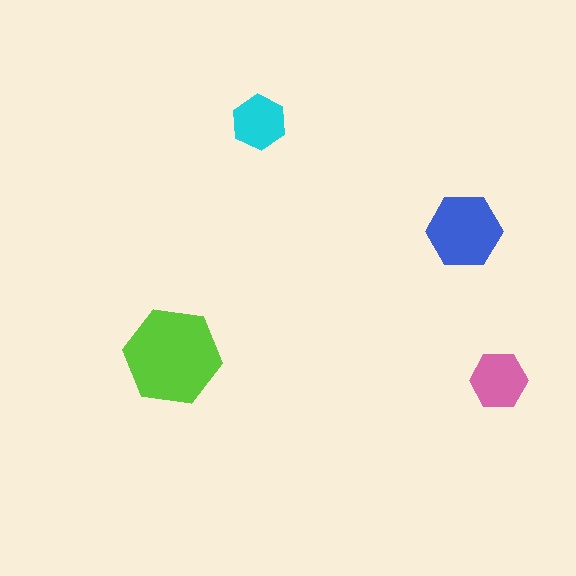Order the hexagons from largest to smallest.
the lime one, the blue one, the pink one, the cyan one.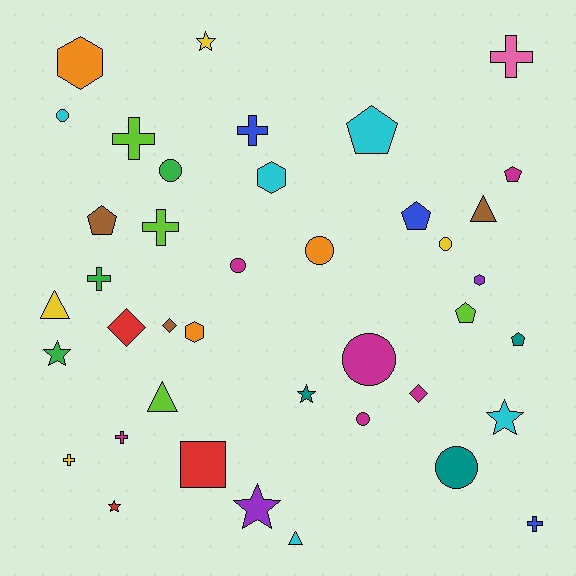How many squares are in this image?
There is 1 square.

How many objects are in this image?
There are 40 objects.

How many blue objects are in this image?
There are 3 blue objects.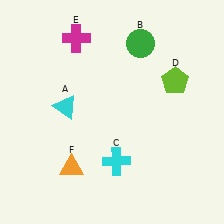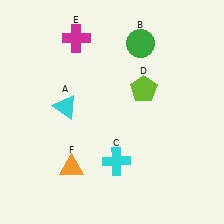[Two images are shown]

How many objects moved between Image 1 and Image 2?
1 object moved between the two images.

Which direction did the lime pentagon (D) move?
The lime pentagon (D) moved left.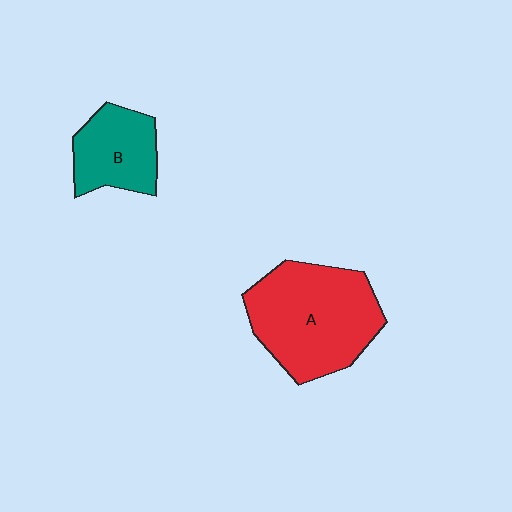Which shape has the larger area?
Shape A (red).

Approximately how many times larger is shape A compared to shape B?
Approximately 1.9 times.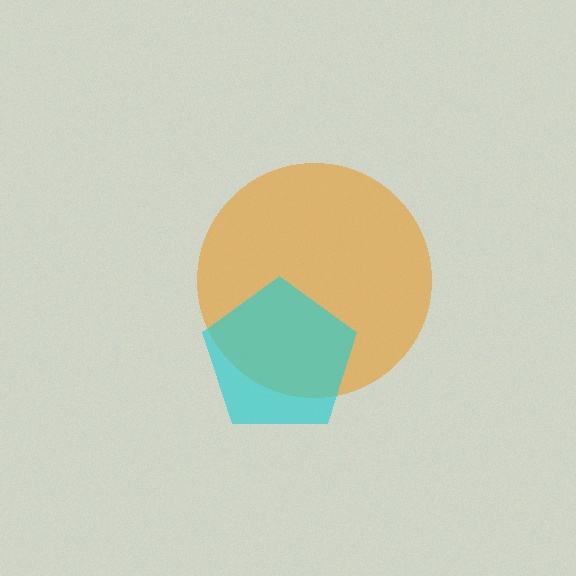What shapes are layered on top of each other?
The layered shapes are: an orange circle, a cyan pentagon.